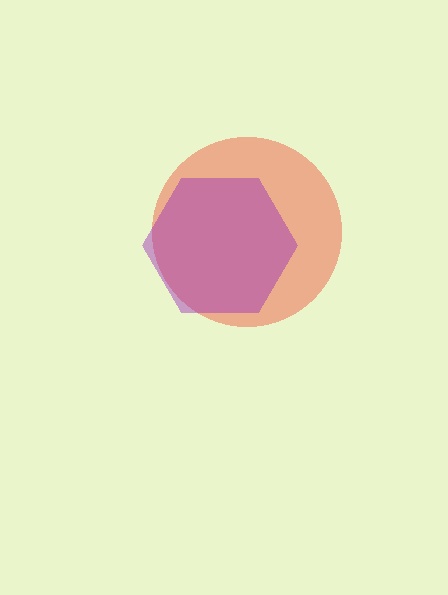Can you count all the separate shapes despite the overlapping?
Yes, there are 2 separate shapes.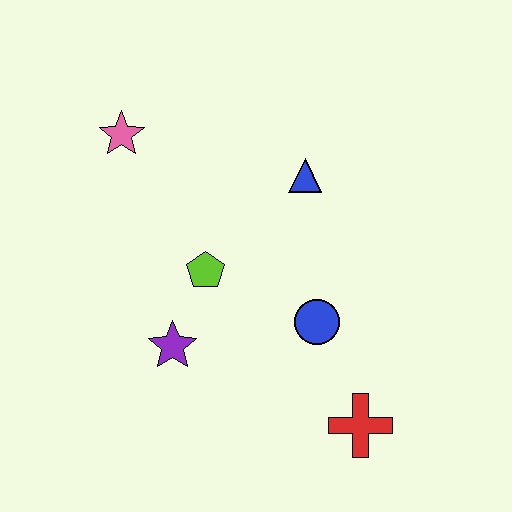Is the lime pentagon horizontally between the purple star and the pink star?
No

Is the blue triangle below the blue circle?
No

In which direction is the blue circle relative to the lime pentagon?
The blue circle is to the right of the lime pentagon.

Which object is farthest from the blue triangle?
The red cross is farthest from the blue triangle.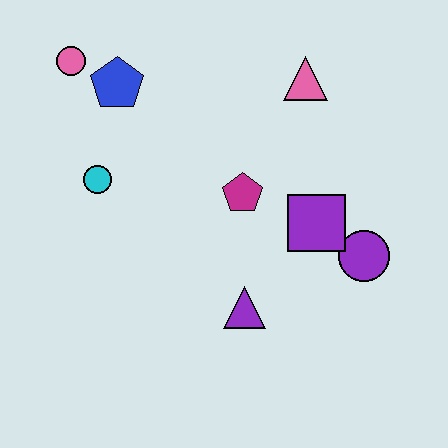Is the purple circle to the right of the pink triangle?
Yes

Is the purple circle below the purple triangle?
No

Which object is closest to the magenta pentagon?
The purple square is closest to the magenta pentagon.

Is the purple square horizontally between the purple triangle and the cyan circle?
No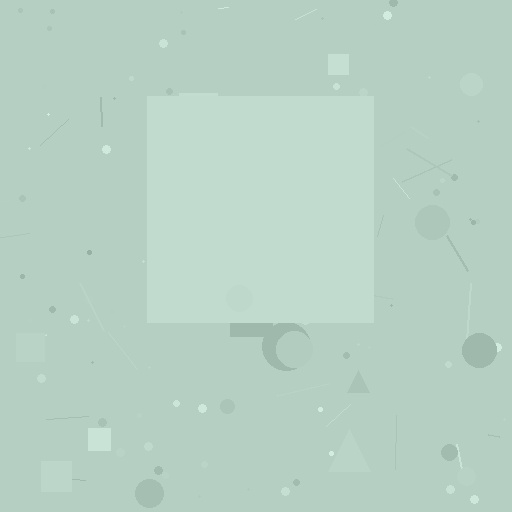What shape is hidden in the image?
A square is hidden in the image.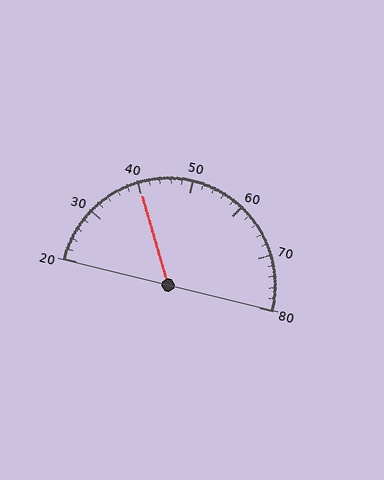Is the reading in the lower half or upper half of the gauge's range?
The reading is in the lower half of the range (20 to 80).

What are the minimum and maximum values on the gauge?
The gauge ranges from 20 to 80.